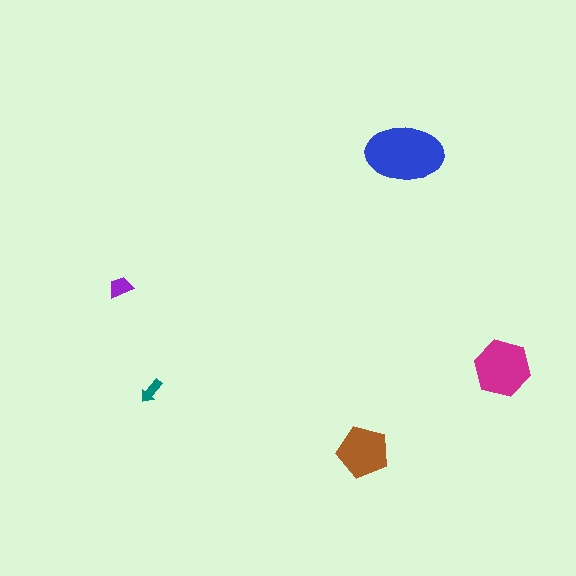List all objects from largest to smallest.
The blue ellipse, the magenta hexagon, the brown pentagon, the purple trapezoid, the teal arrow.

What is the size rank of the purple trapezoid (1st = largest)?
4th.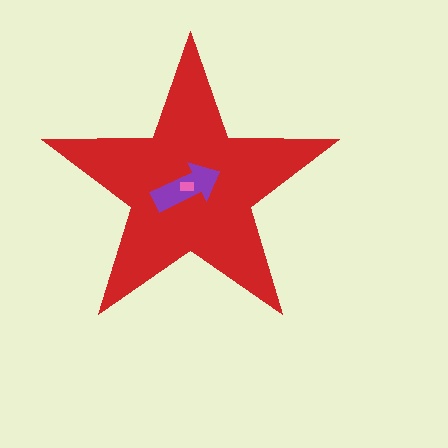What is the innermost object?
The pink rectangle.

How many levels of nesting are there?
3.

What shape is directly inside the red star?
The purple arrow.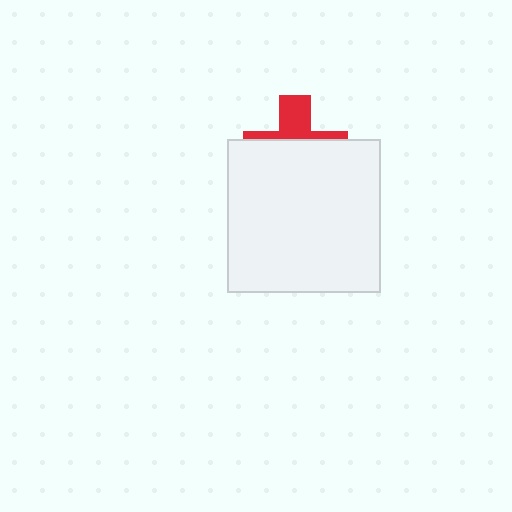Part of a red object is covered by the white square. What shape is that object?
It is a cross.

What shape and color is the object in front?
The object in front is a white square.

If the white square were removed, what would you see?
You would see the complete red cross.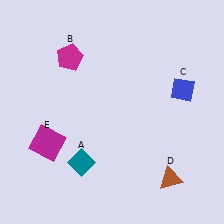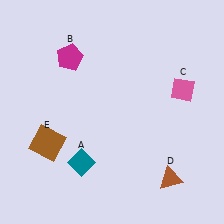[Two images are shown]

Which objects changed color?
C changed from blue to pink. E changed from magenta to brown.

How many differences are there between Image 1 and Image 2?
There are 2 differences between the two images.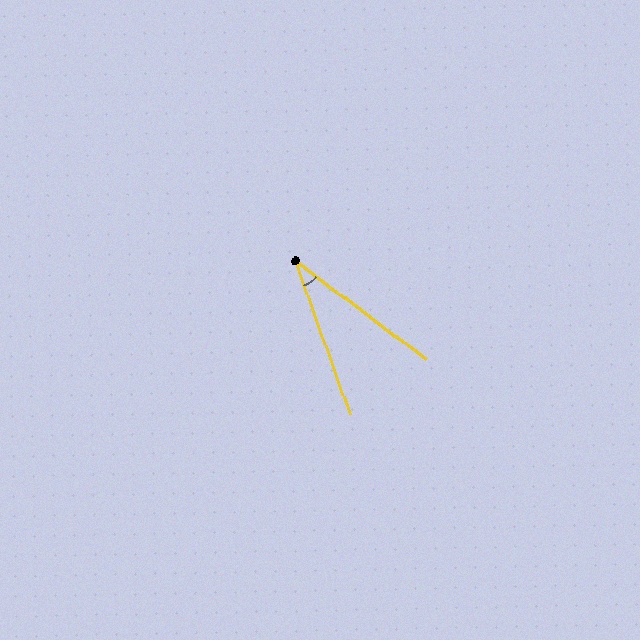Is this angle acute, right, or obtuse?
It is acute.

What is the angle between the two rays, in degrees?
Approximately 33 degrees.